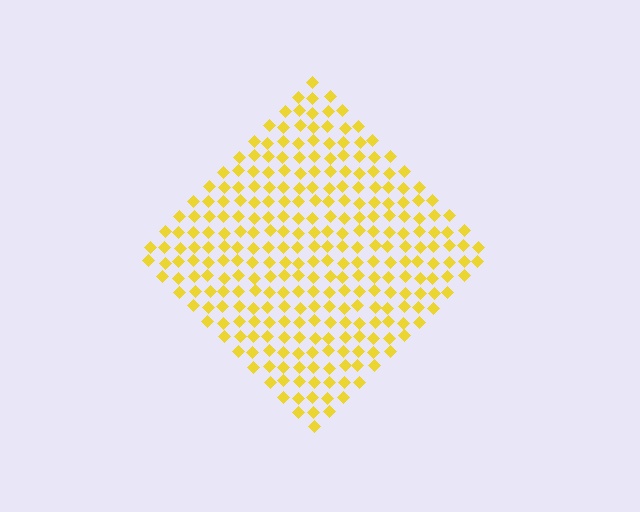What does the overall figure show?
The overall figure shows a diamond.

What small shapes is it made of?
It is made of small diamonds.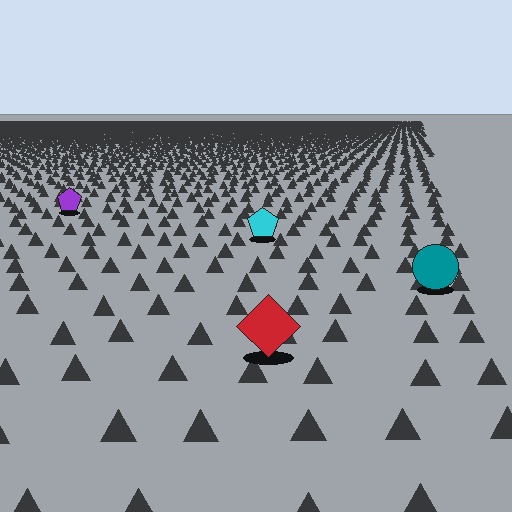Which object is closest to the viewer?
The red diamond is closest. The texture marks near it are larger and more spread out.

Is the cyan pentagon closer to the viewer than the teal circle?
No. The teal circle is closer — you can tell from the texture gradient: the ground texture is coarser near it.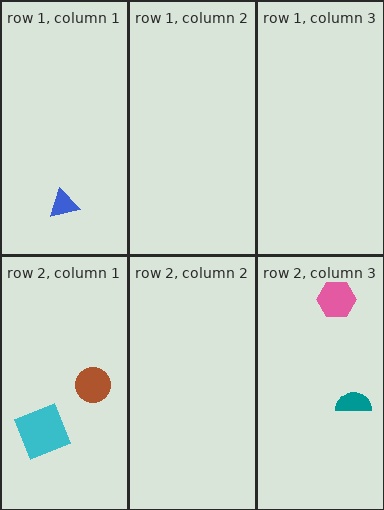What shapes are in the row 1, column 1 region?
The blue triangle.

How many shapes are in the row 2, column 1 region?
2.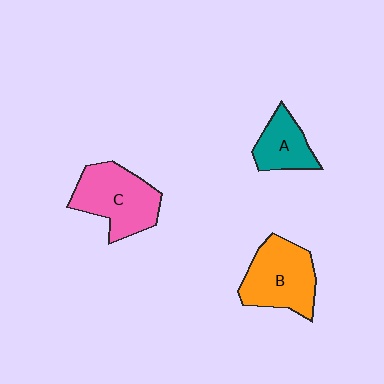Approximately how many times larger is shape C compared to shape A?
Approximately 1.7 times.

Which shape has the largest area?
Shape C (pink).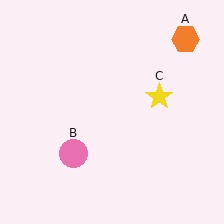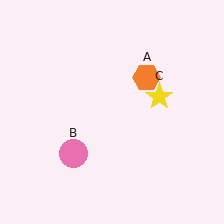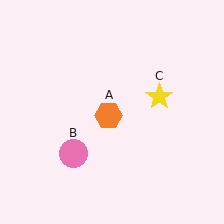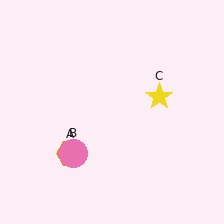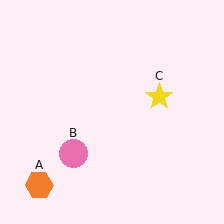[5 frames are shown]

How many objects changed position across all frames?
1 object changed position: orange hexagon (object A).